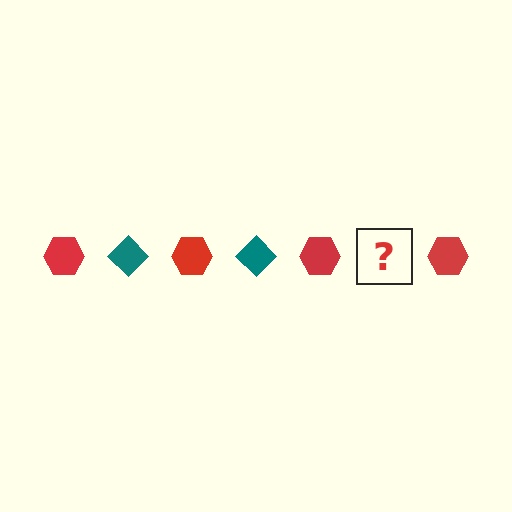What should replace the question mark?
The question mark should be replaced with a teal diamond.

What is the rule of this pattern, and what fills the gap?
The rule is that the pattern alternates between red hexagon and teal diamond. The gap should be filled with a teal diamond.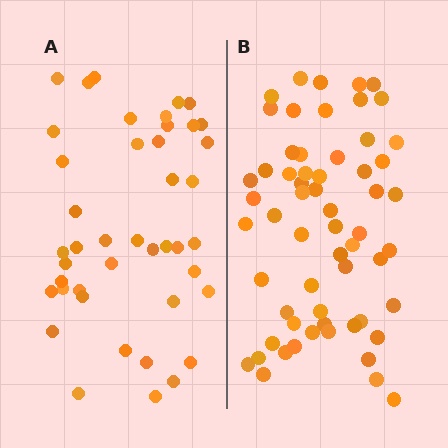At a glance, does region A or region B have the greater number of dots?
Region B (the right region) has more dots.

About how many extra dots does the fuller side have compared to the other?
Region B has approximately 15 more dots than region A.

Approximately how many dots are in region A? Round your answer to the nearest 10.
About 40 dots. (The exact count is 43, which rounds to 40.)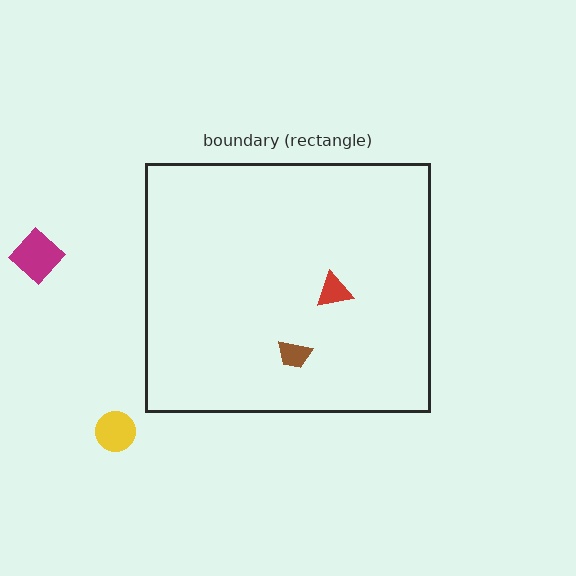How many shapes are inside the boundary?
2 inside, 2 outside.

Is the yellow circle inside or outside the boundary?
Outside.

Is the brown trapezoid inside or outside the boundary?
Inside.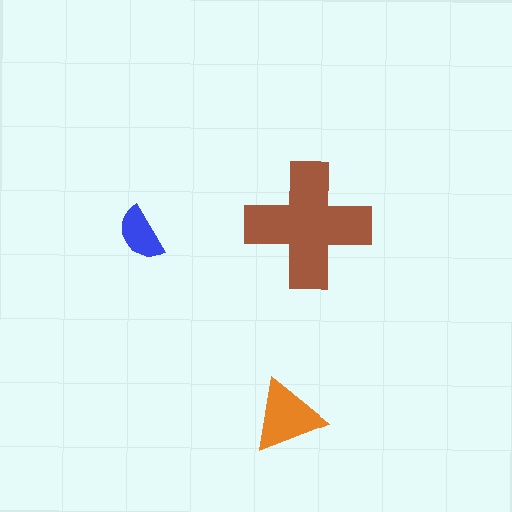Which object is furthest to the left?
The blue semicircle is leftmost.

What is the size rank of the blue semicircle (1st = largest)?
3rd.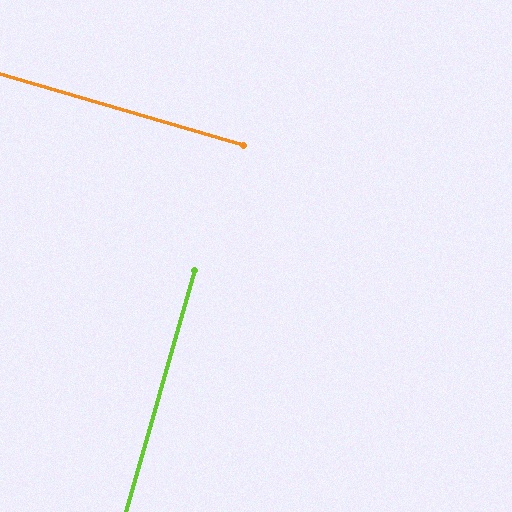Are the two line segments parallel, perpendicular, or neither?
Perpendicular — they meet at approximately 90°.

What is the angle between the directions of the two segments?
Approximately 90 degrees.